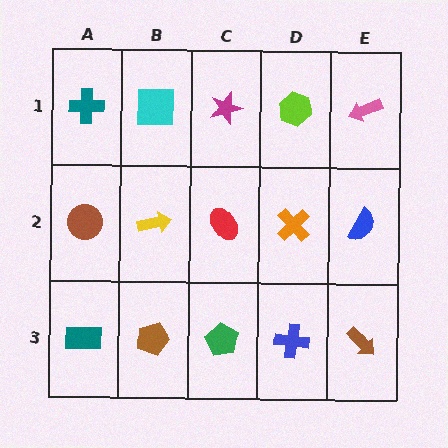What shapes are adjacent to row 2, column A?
A teal cross (row 1, column A), a teal rectangle (row 3, column A), a yellow arrow (row 2, column B).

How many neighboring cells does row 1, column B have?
3.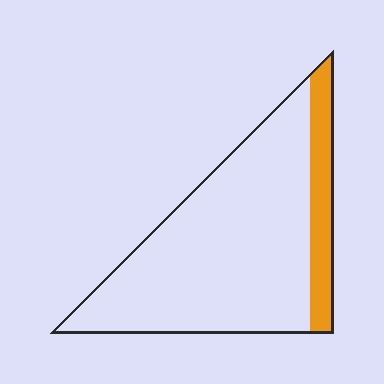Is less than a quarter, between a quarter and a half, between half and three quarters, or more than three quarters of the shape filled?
Less than a quarter.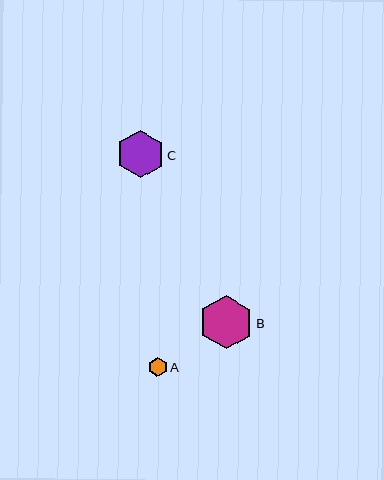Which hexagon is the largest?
Hexagon B is the largest with a size of approximately 54 pixels.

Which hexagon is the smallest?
Hexagon A is the smallest with a size of approximately 19 pixels.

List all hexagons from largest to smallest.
From largest to smallest: B, C, A.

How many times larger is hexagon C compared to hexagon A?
Hexagon C is approximately 2.5 times the size of hexagon A.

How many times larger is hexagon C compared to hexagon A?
Hexagon C is approximately 2.5 times the size of hexagon A.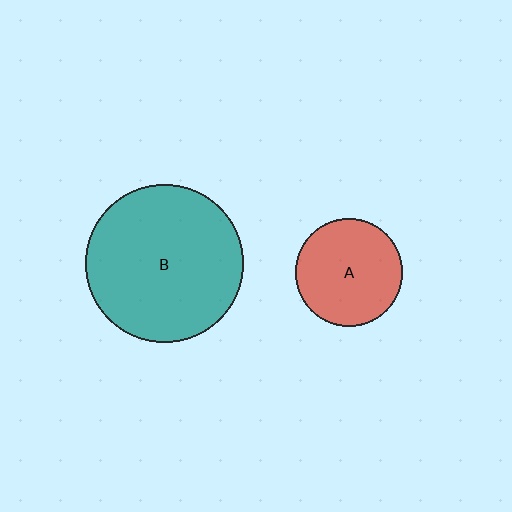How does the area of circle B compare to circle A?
Approximately 2.2 times.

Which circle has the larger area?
Circle B (teal).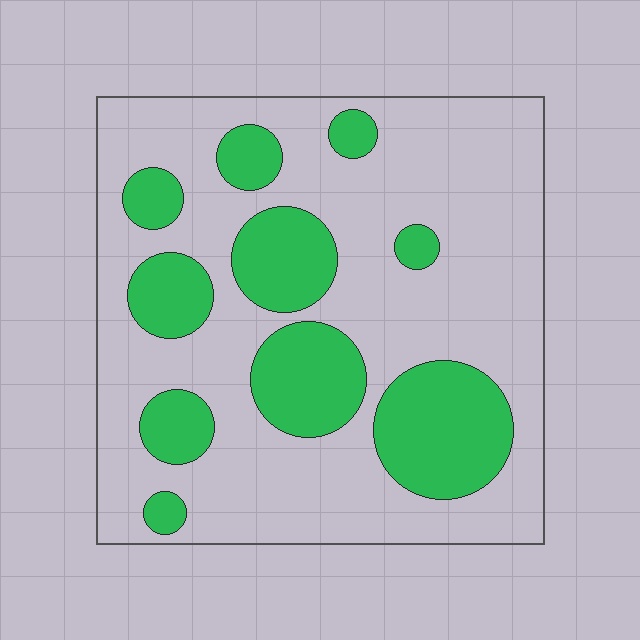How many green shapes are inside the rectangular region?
10.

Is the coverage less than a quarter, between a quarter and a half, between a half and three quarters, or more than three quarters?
Between a quarter and a half.